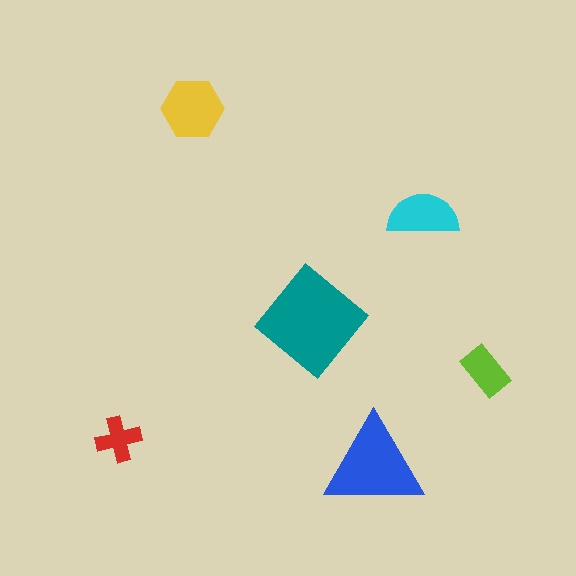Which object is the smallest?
The red cross.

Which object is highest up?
The yellow hexagon is topmost.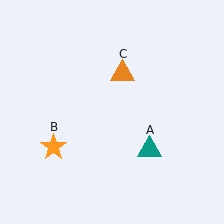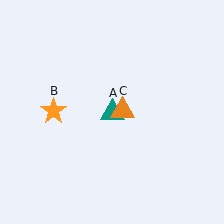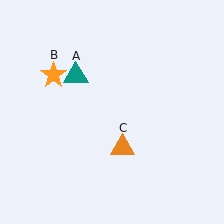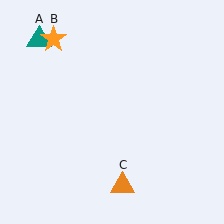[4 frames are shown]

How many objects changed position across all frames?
3 objects changed position: teal triangle (object A), orange star (object B), orange triangle (object C).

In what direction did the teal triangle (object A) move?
The teal triangle (object A) moved up and to the left.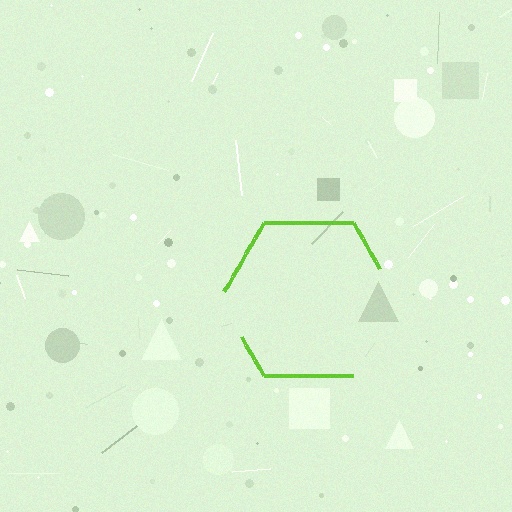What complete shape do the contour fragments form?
The contour fragments form a hexagon.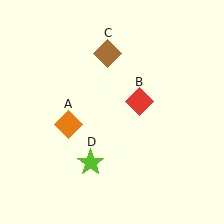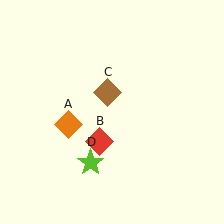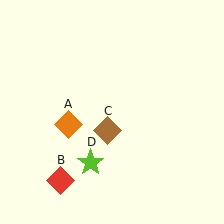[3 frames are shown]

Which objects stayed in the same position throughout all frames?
Orange diamond (object A) and lime star (object D) remained stationary.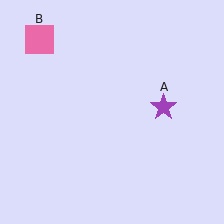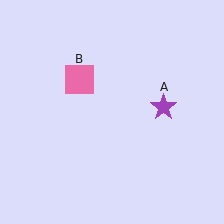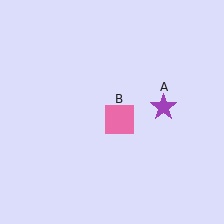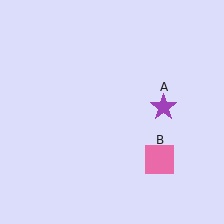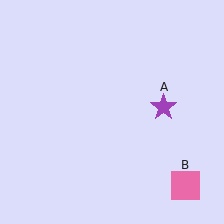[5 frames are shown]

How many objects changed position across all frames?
1 object changed position: pink square (object B).